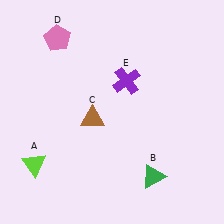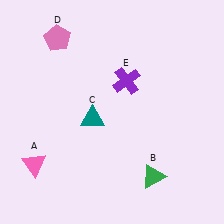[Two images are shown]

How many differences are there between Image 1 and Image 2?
There are 2 differences between the two images.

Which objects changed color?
A changed from lime to pink. C changed from brown to teal.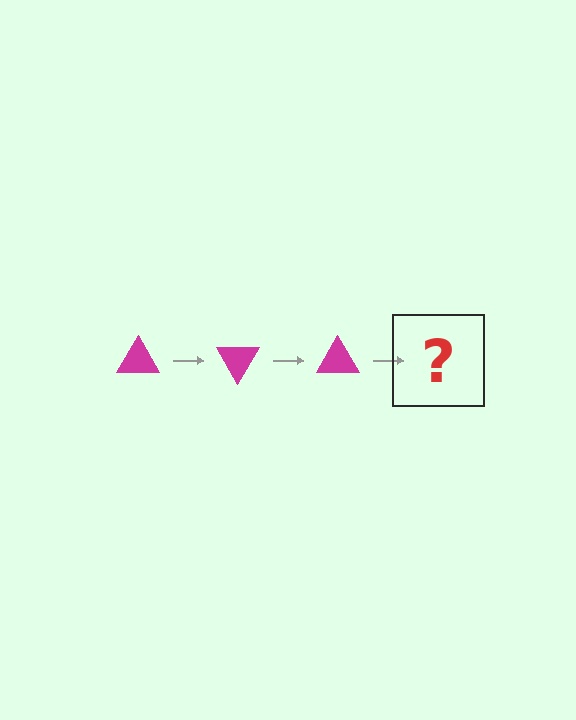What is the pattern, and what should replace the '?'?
The pattern is that the triangle rotates 60 degrees each step. The '?' should be a magenta triangle rotated 180 degrees.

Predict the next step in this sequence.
The next step is a magenta triangle rotated 180 degrees.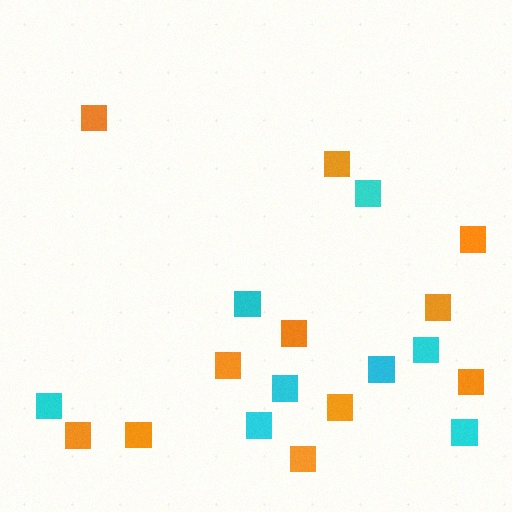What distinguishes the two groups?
There are 2 groups: one group of cyan squares (8) and one group of orange squares (11).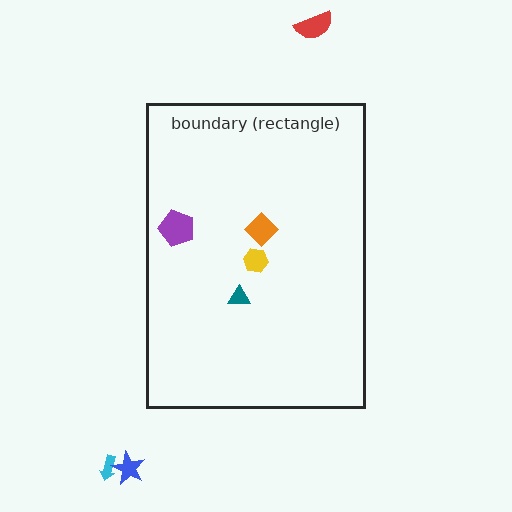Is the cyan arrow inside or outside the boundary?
Outside.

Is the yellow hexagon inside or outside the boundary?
Inside.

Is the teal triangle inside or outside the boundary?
Inside.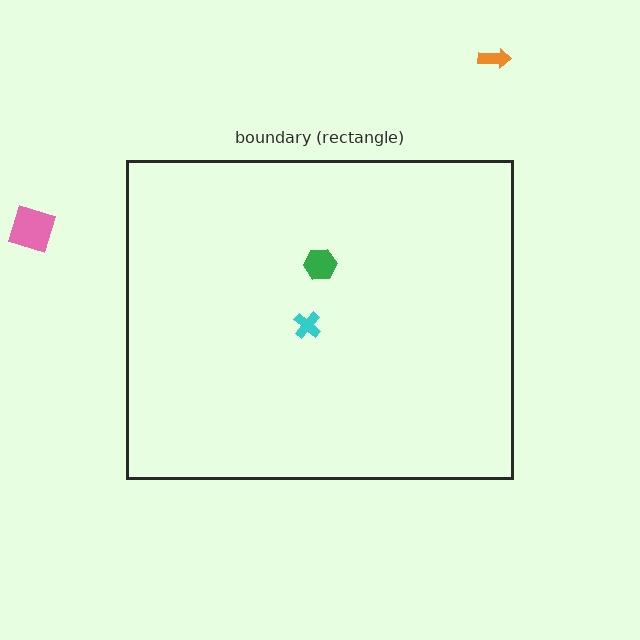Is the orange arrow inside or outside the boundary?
Outside.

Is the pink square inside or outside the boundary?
Outside.